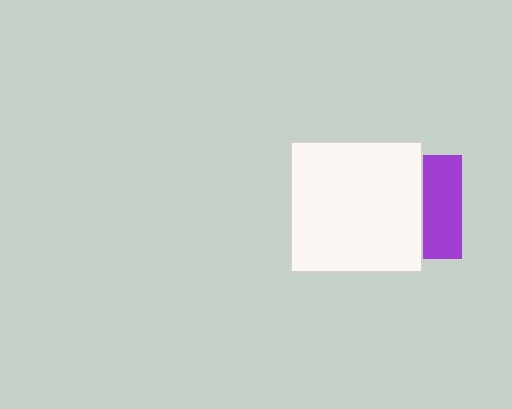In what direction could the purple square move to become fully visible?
The purple square could move right. That would shift it out from behind the white square entirely.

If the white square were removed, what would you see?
You would see the complete purple square.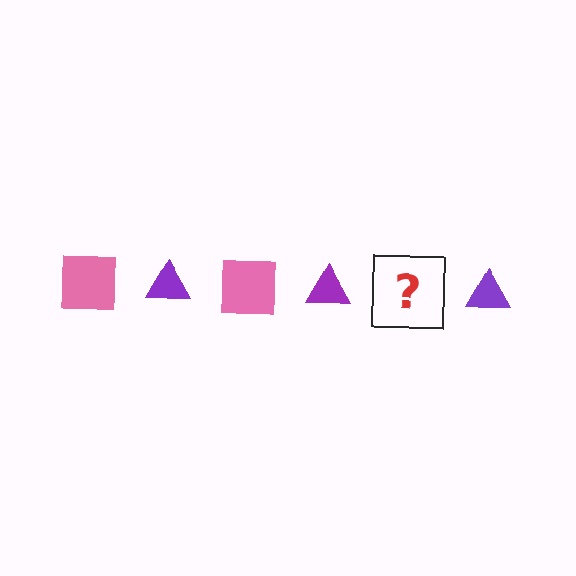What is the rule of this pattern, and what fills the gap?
The rule is that the pattern alternates between pink square and purple triangle. The gap should be filled with a pink square.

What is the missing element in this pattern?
The missing element is a pink square.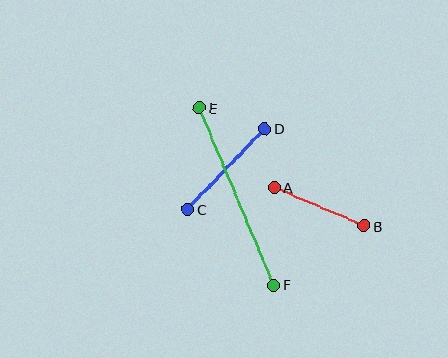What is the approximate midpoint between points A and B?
The midpoint is at approximately (319, 207) pixels.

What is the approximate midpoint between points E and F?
The midpoint is at approximately (237, 197) pixels.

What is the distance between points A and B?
The distance is approximately 98 pixels.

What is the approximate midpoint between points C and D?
The midpoint is at approximately (226, 169) pixels.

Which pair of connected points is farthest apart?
Points E and F are farthest apart.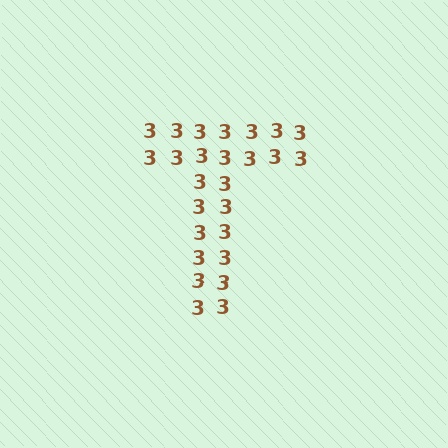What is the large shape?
The large shape is the letter T.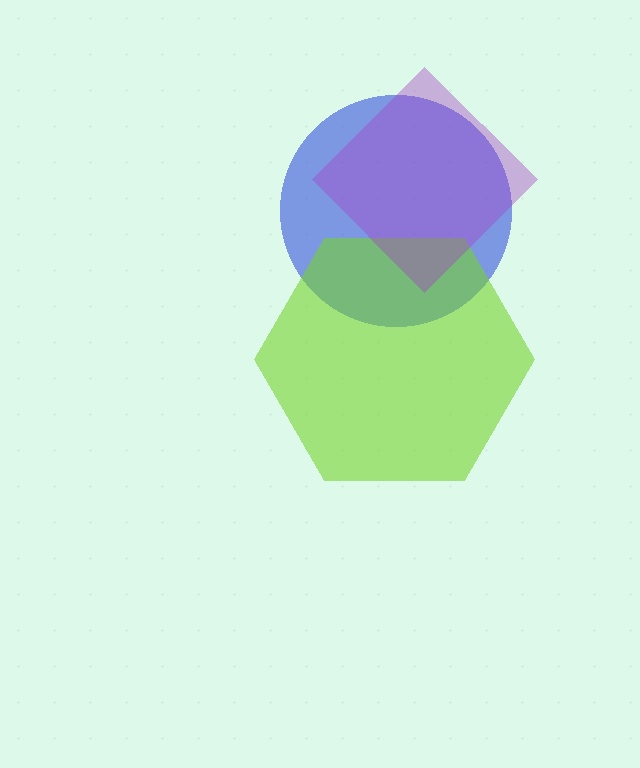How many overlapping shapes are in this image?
There are 3 overlapping shapes in the image.